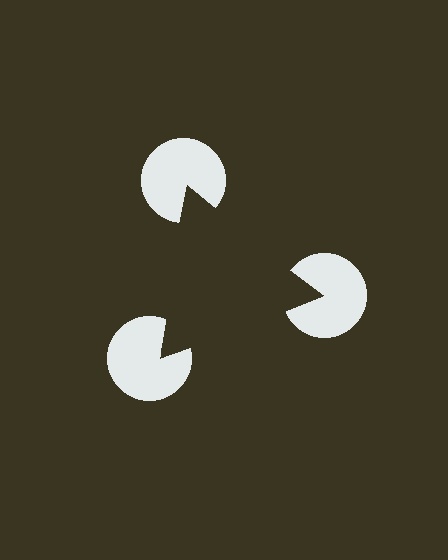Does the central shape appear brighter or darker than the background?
It typically appears slightly darker than the background, even though no actual brightness change is drawn.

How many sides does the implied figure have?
3 sides.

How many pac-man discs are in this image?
There are 3 — one at each vertex of the illusory triangle.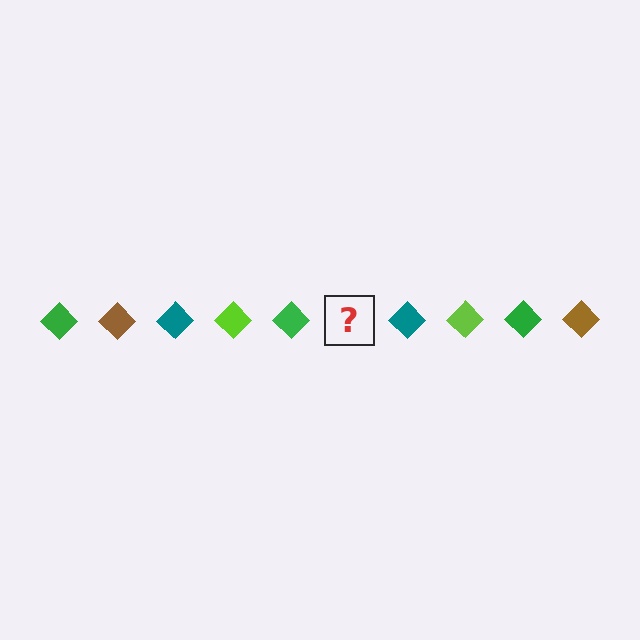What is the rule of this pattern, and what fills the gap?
The rule is that the pattern cycles through green, brown, teal, lime diamonds. The gap should be filled with a brown diamond.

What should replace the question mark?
The question mark should be replaced with a brown diamond.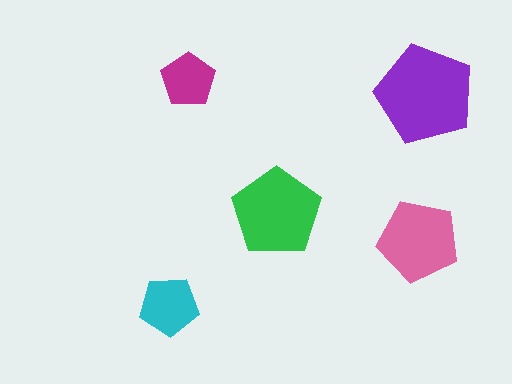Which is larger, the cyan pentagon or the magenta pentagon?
The cyan one.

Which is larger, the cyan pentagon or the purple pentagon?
The purple one.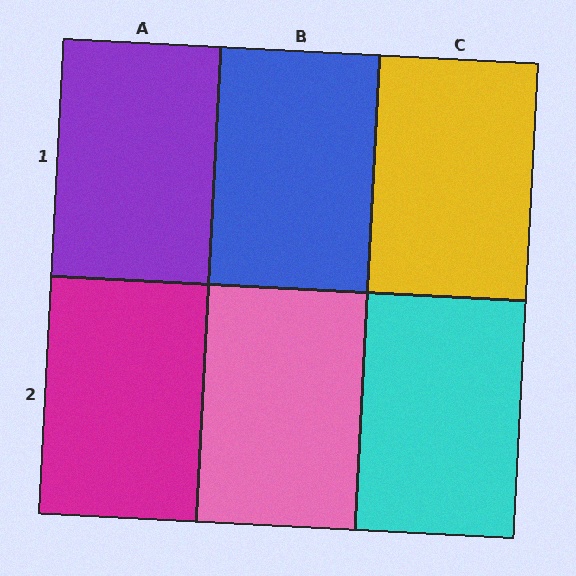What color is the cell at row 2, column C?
Cyan.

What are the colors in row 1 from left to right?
Purple, blue, yellow.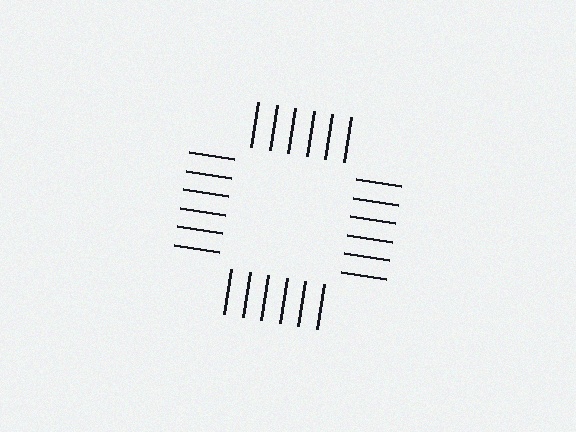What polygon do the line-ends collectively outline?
An illusory square — the line segments terminate on its edges but no continuous stroke is drawn.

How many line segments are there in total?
24 — 6 along each of the 4 edges.